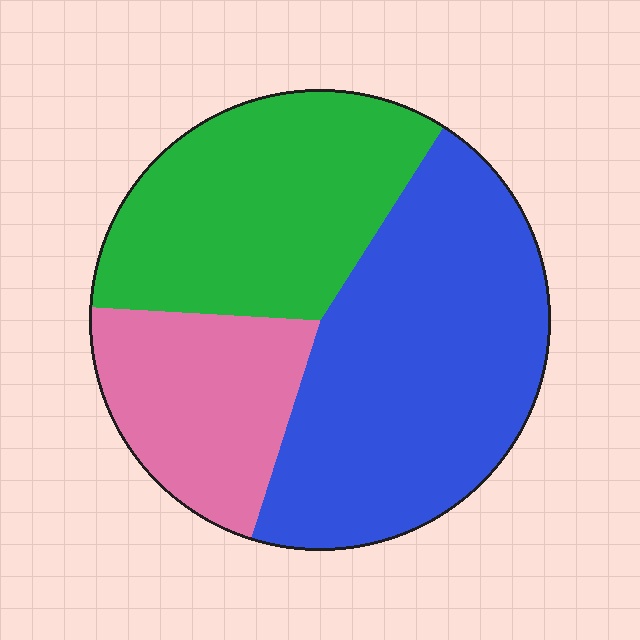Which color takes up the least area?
Pink, at roughly 20%.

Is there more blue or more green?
Blue.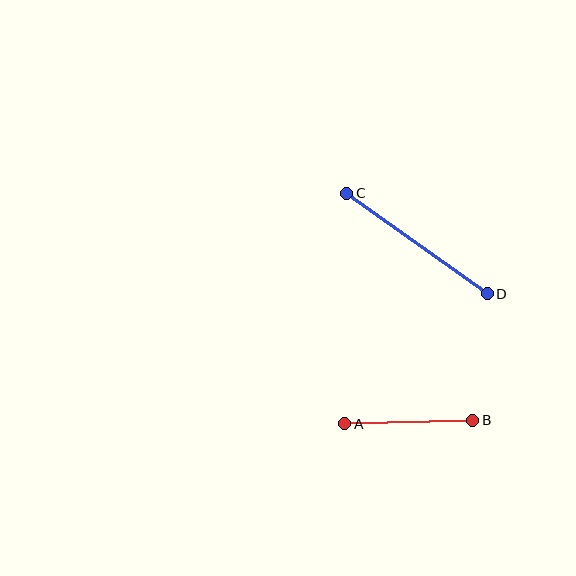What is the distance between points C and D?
The distance is approximately 172 pixels.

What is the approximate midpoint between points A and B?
The midpoint is at approximately (409, 422) pixels.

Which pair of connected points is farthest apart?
Points C and D are farthest apart.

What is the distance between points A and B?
The distance is approximately 128 pixels.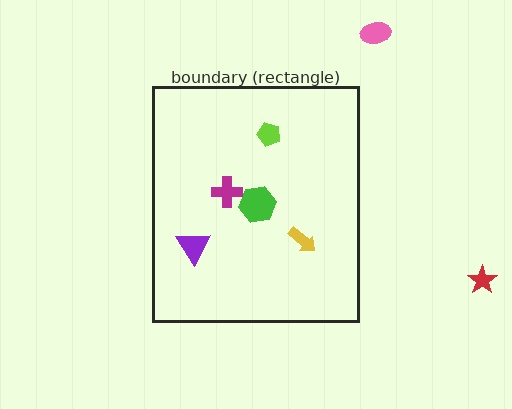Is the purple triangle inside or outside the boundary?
Inside.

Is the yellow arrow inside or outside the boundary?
Inside.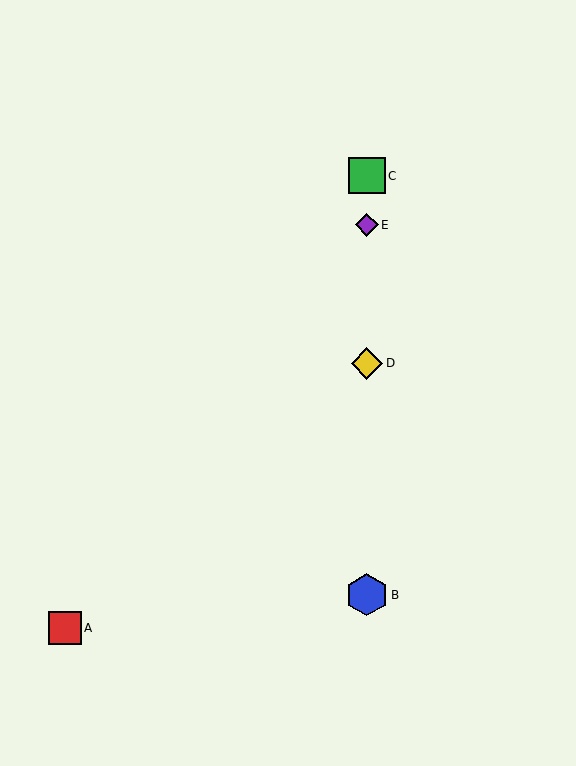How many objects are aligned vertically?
4 objects (B, C, D, E) are aligned vertically.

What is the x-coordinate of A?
Object A is at x≈65.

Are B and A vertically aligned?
No, B is at x≈367 and A is at x≈65.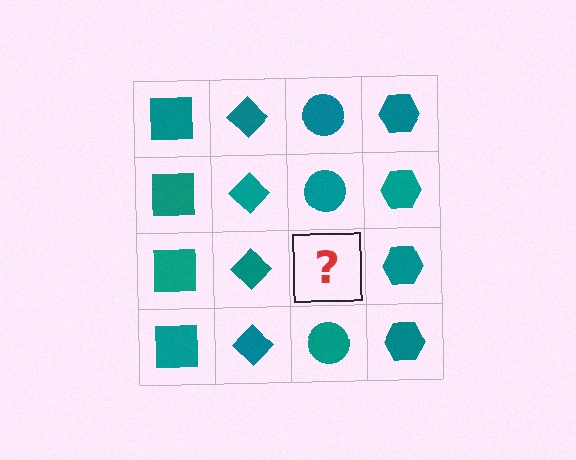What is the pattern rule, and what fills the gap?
The rule is that each column has a consistent shape. The gap should be filled with a teal circle.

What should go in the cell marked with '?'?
The missing cell should contain a teal circle.